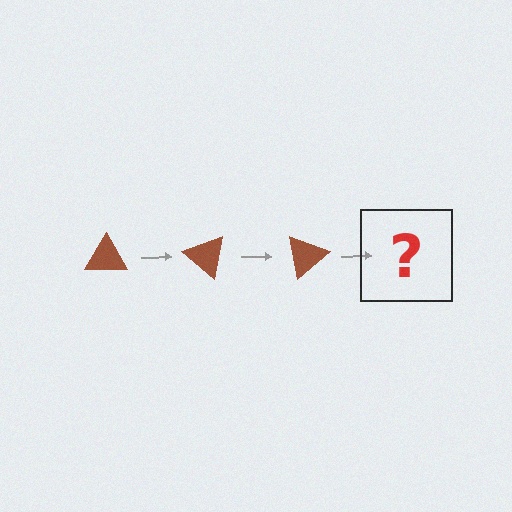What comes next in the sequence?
The next element should be a brown triangle rotated 120 degrees.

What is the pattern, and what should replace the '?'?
The pattern is that the triangle rotates 40 degrees each step. The '?' should be a brown triangle rotated 120 degrees.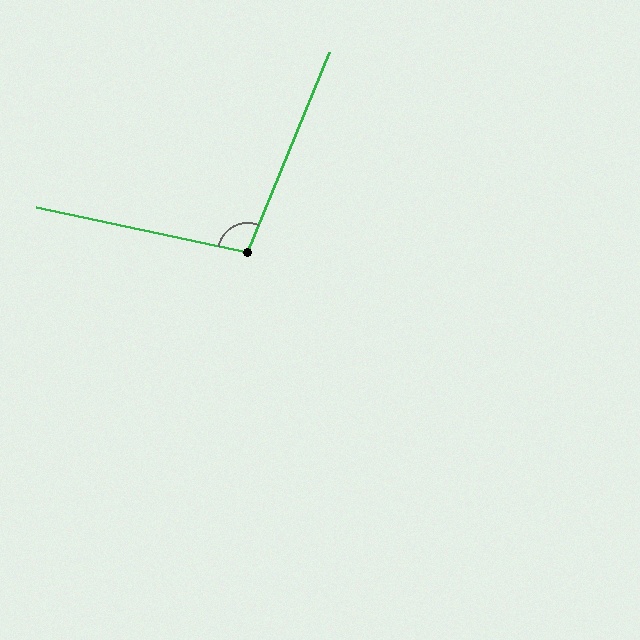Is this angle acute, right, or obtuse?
It is obtuse.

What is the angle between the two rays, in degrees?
Approximately 101 degrees.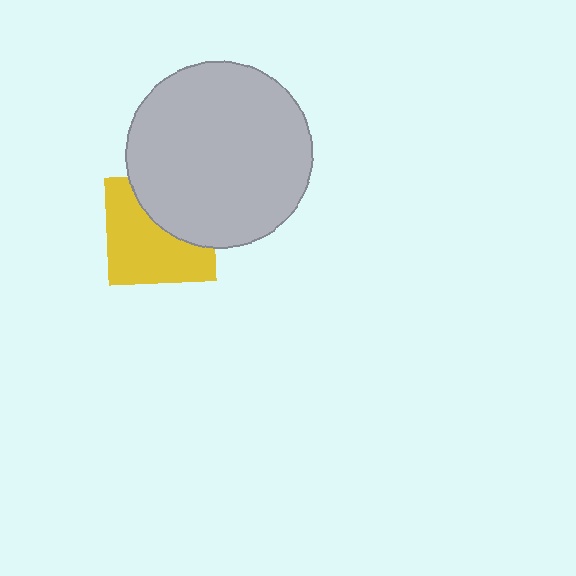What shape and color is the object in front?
The object in front is a light gray circle.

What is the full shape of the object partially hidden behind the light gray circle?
The partially hidden object is a yellow square.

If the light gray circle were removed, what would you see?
You would see the complete yellow square.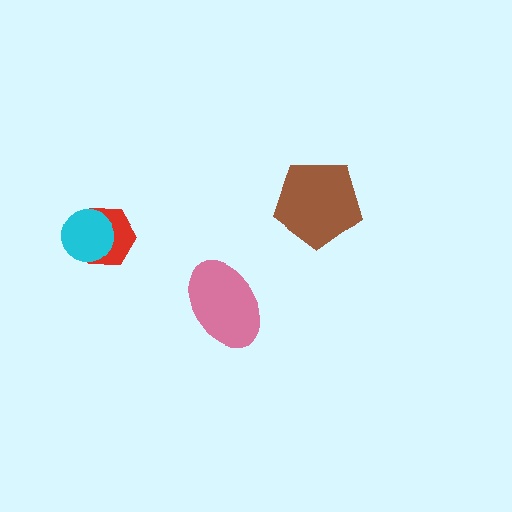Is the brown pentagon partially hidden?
No, no other shape covers it.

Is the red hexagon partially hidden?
Yes, it is partially covered by another shape.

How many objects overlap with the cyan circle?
1 object overlaps with the cyan circle.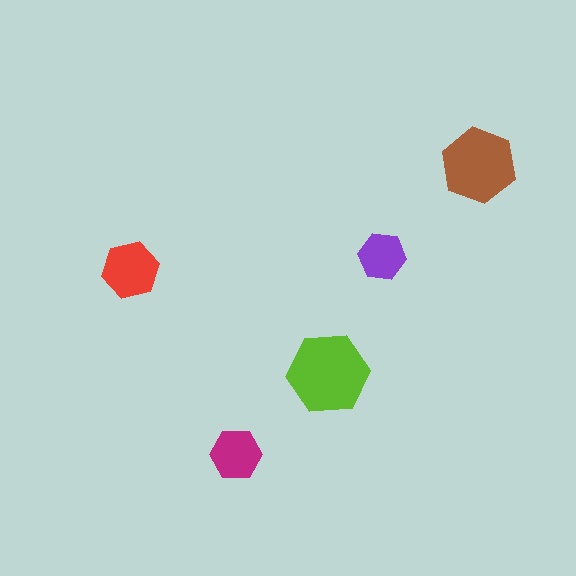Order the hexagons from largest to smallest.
the lime one, the brown one, the red one, the magenta one, the purple one.